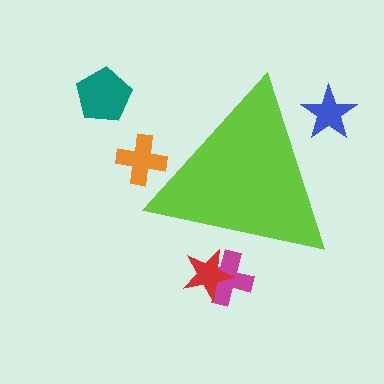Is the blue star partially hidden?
Yes, the blue star is partially hidden behind the lime triangle.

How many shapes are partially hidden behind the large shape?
4 shapes are partially hidden.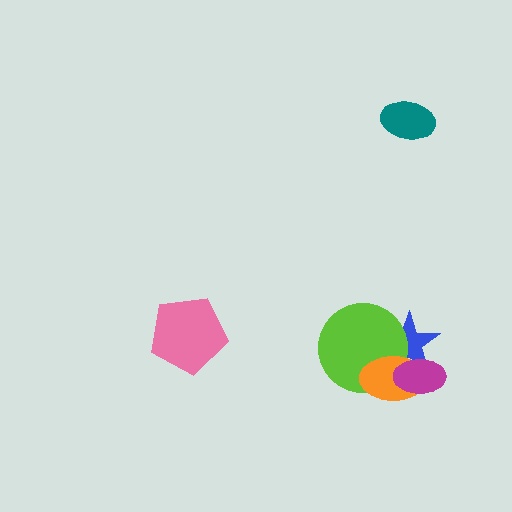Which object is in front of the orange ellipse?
The magenta ellipse is in front of the orange ellipse.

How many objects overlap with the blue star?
3 objects overlap with the blue star.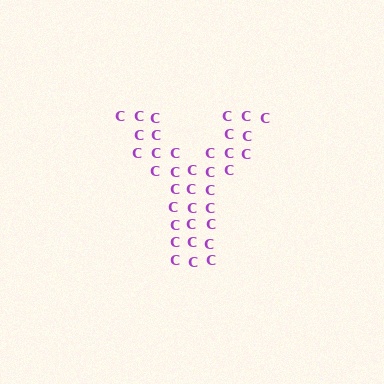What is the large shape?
The large shape is the letter Y.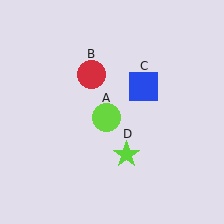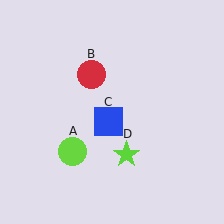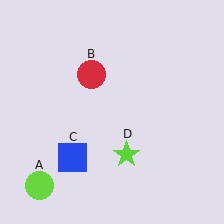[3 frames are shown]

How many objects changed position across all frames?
2 objects changed position: lime circle (object A), blue square (object C).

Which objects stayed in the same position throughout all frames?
Red circle (object B) and lime star (object D) remained stationary.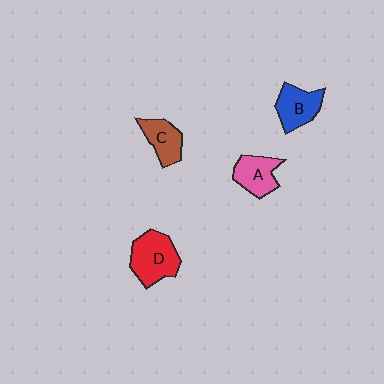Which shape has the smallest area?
Shape C (brown).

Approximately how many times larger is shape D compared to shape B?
Approximately 1.3 times.